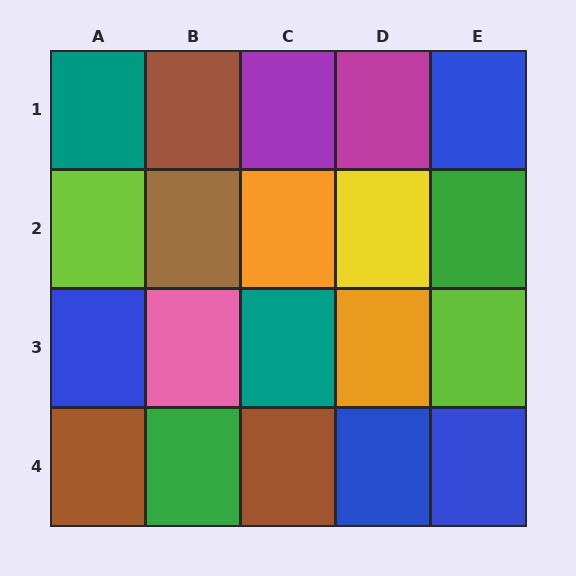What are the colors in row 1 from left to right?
Teal, brown, purple, magenta, blue.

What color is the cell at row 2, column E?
Green.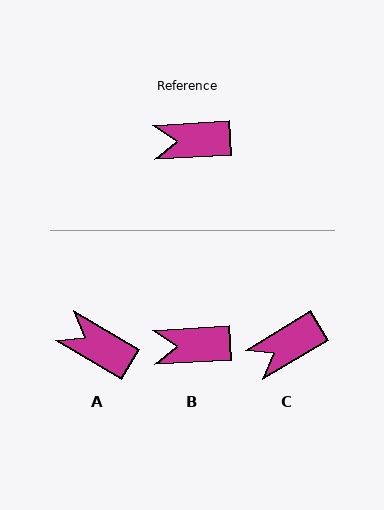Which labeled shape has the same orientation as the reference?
B.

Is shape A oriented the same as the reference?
No, it is off by about 34 degrees.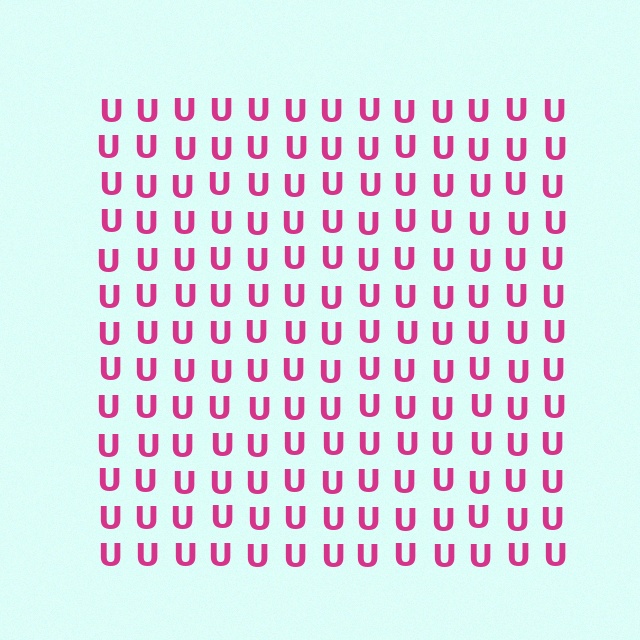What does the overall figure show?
The overall figure shows a square.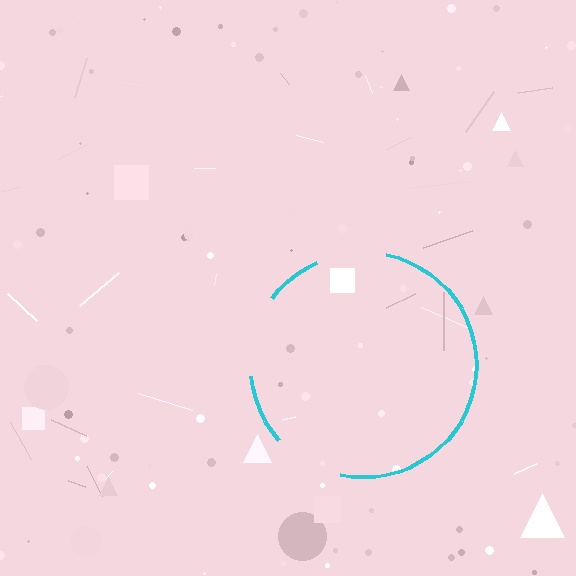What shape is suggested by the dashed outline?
The dashed outline suggests a circle.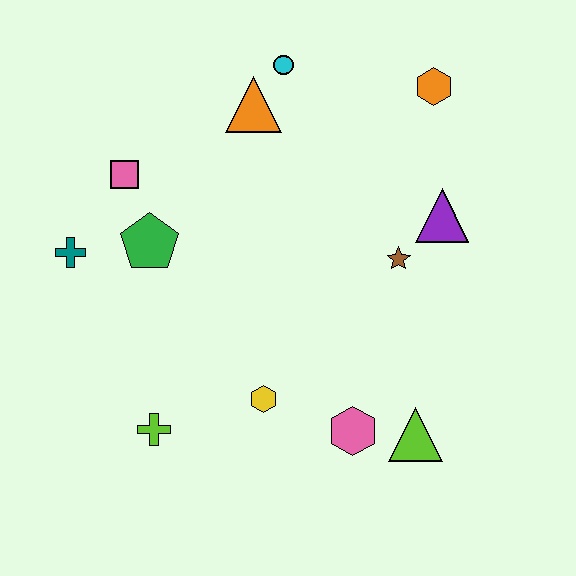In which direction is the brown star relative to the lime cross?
The brown star is to the right of the lime cross.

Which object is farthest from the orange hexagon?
The lime cross is farthest from the orange hexagon.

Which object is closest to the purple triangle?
The brown star is closest to the purple triangle.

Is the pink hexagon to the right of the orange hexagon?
No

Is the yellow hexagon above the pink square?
No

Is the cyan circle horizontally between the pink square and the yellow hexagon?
No